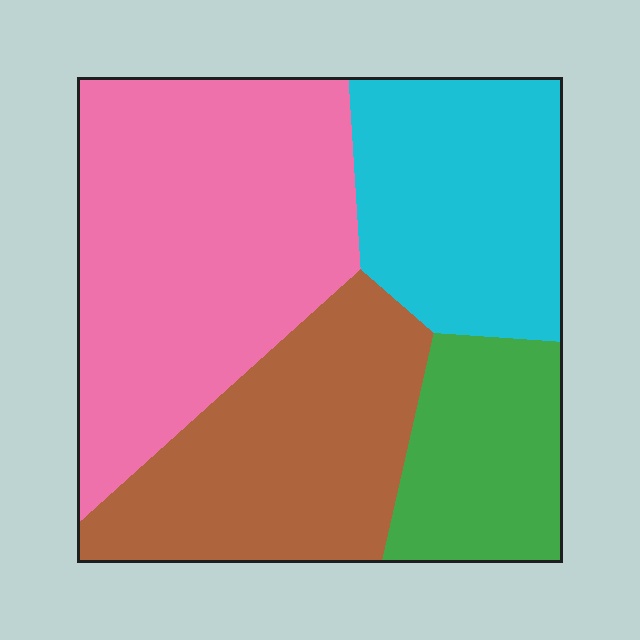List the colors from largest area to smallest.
From largest to smallest: pink, brown, cyan, green.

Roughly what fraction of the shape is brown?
Brown covers around 25% of the shape.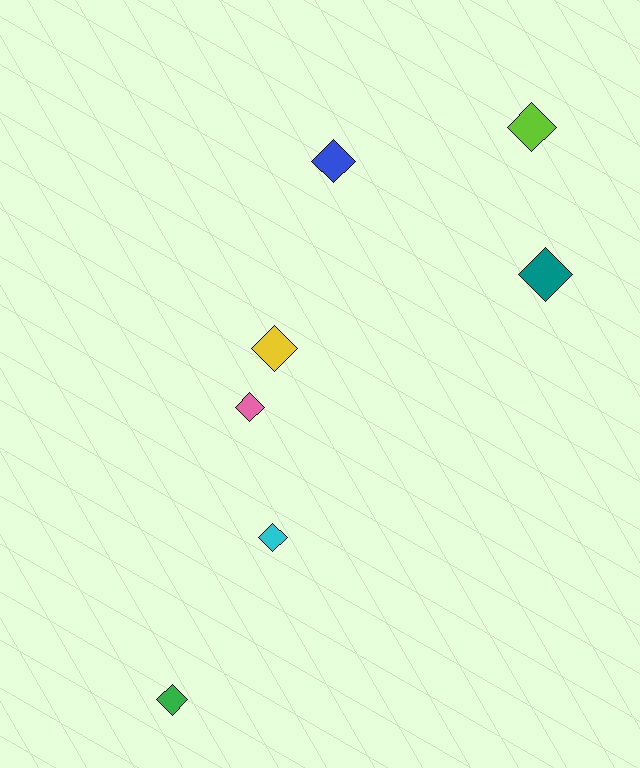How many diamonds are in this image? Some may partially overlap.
There are 7 diamonds.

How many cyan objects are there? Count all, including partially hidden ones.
There is 1 cyan object.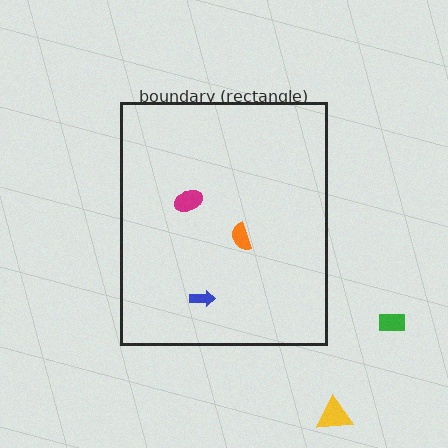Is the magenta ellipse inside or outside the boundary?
Inside.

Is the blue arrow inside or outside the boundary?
Inside.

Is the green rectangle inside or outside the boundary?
Outside.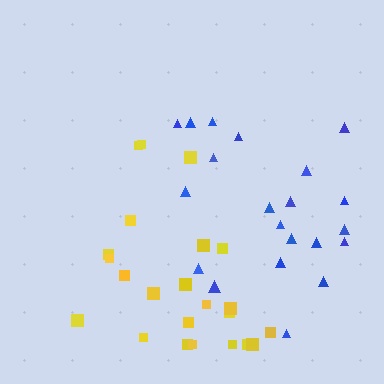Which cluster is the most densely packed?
Yellow.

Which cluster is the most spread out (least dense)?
Blue.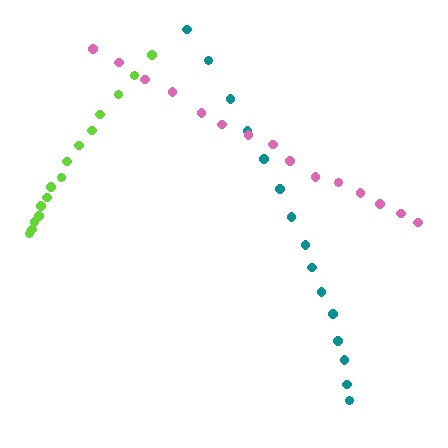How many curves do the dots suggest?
There are 3 distinct paths.